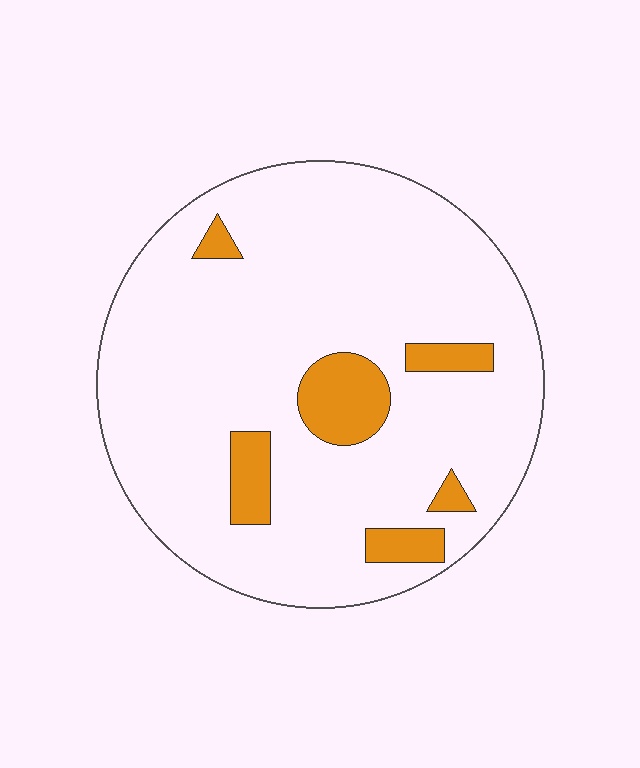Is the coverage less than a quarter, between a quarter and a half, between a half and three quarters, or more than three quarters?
Less than a quarter.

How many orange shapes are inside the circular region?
6.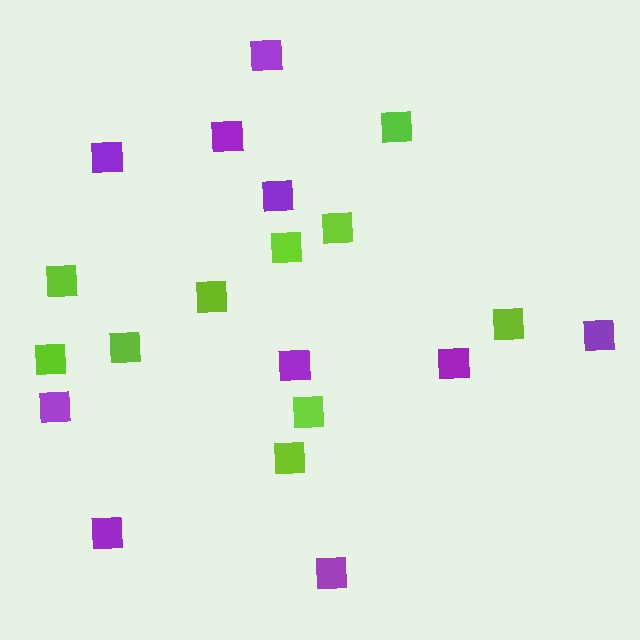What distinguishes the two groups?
There are 2 groups: one group of lime squares (10) and one group of purple squares (10).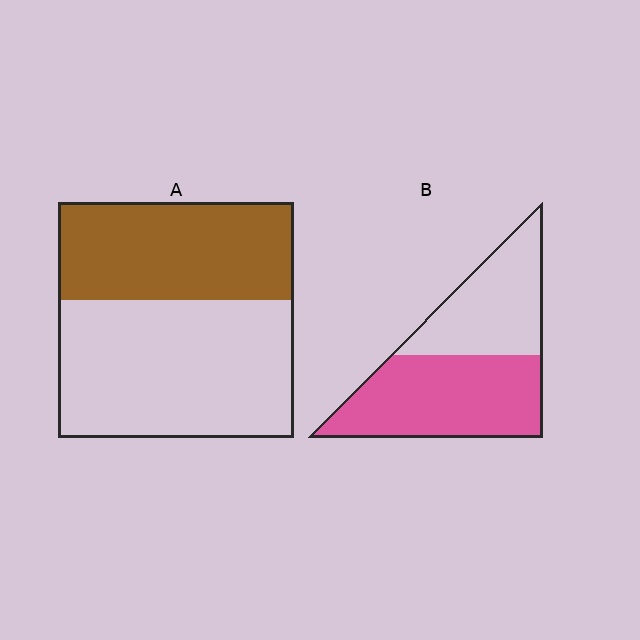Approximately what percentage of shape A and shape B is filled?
A is approximately 40% and B is approximately 60%.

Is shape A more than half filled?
No.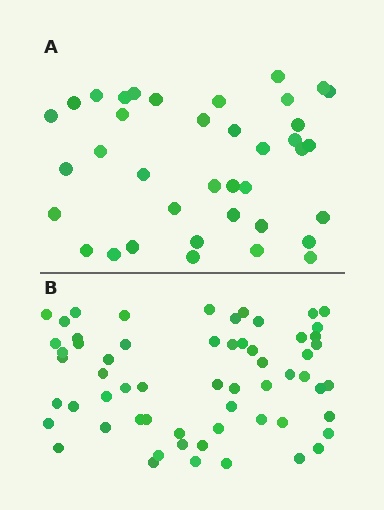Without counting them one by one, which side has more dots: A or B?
Region B (the bottom region) has more dots.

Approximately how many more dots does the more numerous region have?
Region B has approximately 20 more dots than region A.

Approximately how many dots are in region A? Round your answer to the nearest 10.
About 40 dots. (The exact count is 38, which rounds to 40.)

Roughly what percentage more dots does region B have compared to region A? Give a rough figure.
About 60% more.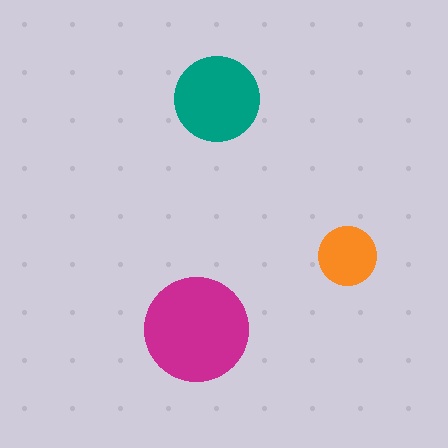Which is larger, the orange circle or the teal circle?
The teal one.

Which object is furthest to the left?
The magenta circle is leftmost.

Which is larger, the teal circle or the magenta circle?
The magenta one.